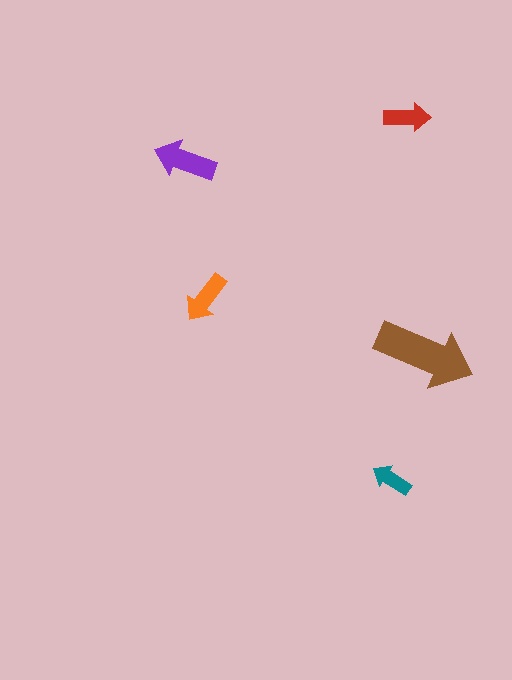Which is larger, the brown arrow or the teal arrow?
The brown one.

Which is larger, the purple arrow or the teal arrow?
The purple one.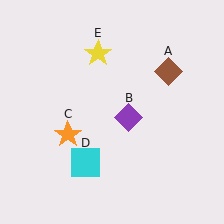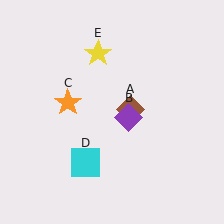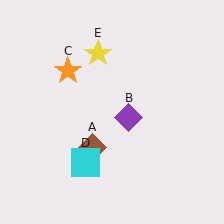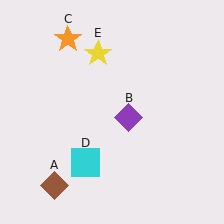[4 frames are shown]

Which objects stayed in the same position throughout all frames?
Purple diamond (object B) and cyan square (object D) and yellow star (object E) remained stationary.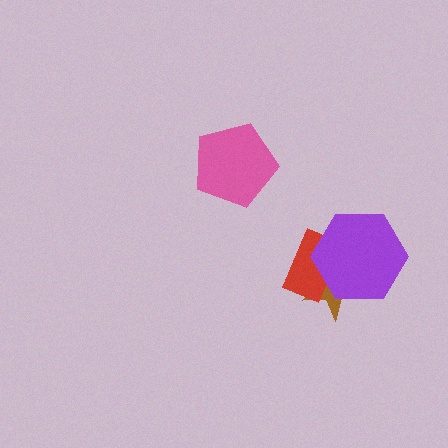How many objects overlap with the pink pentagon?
0 objects overlap with the pink pentagon.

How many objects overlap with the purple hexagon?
2 objects overlap with the purple hexagon.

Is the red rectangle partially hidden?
Yes, it is partially covered by another shape.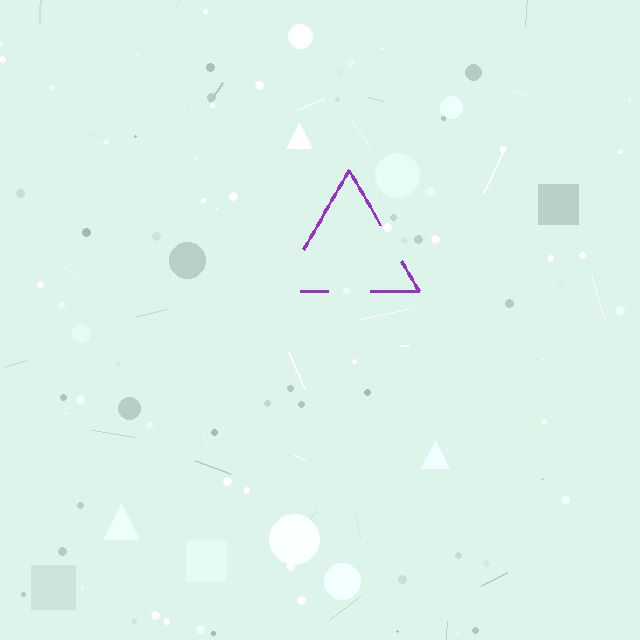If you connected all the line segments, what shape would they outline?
They would outline a triangle.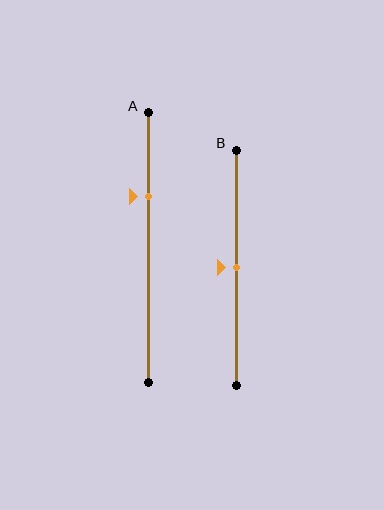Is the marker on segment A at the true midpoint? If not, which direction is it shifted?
No, the marker on segment A is shifted upward by about 19% of the segment length.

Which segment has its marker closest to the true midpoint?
Segment B has its marker closest to the true midpoint.